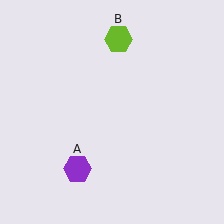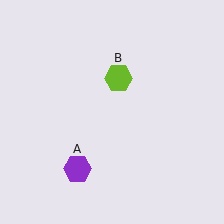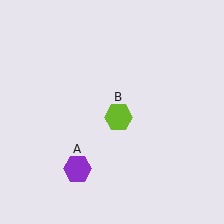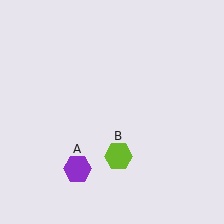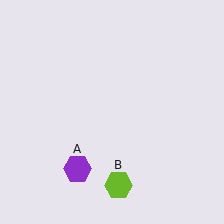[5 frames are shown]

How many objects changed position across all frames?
1 object changed position: lime hexagon (object B).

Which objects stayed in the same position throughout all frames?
Purple hexagon (object A) remained stationary.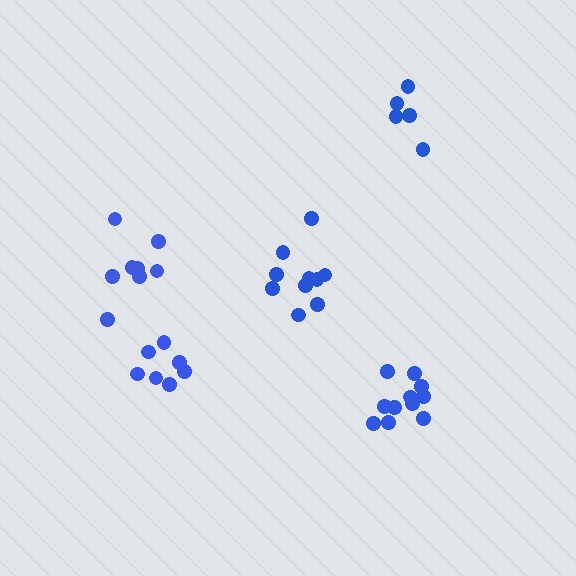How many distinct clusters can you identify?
There are 5 distinct clusters.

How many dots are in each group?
Group 1: 8 dots, Group 2: 10 dots, Group 3: 5 dots, Group 4: 7 dots, Group 5: 11 dots (41 total).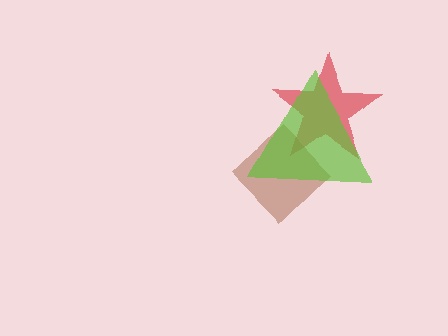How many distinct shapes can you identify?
There are 3 distinct shapes: a red star, a brown diamond, a lime triangle.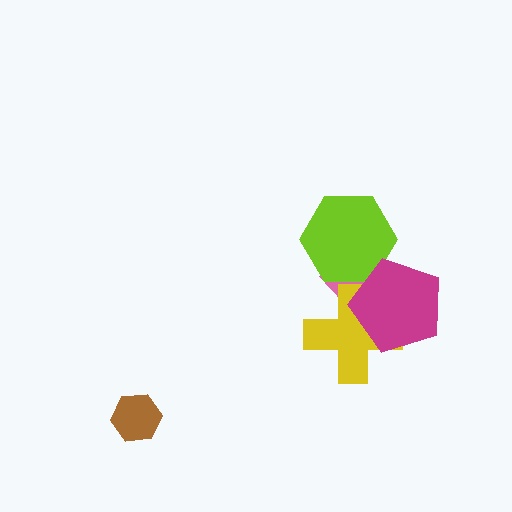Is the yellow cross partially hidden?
Yes, it is partially covered by another shape.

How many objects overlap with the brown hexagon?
0 objects overlap with the brown hexagon.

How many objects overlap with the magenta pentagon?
3 objects overlap with the magenta pentagon.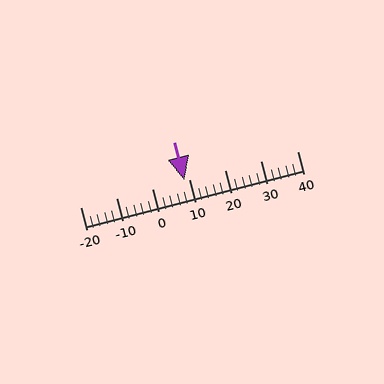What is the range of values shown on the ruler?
The ruler shows values from -20 to 40.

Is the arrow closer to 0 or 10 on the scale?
The arrow is closer to 10.